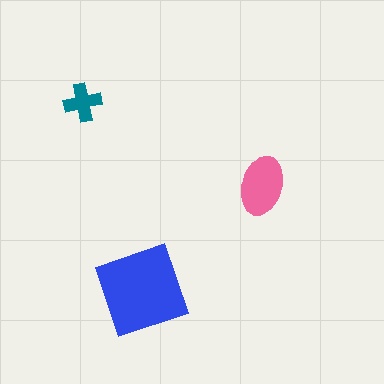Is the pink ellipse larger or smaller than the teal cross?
Larger.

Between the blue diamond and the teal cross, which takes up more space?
The blue diamond.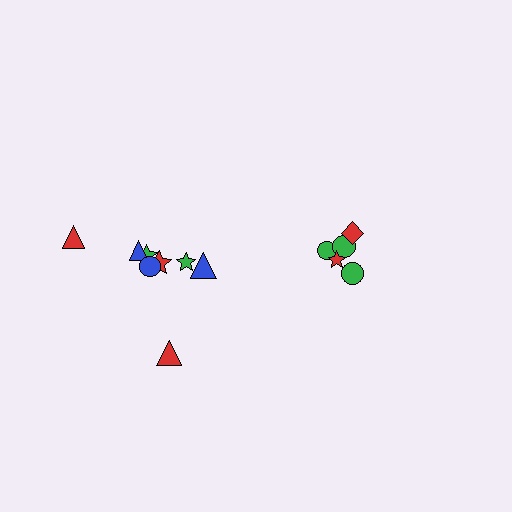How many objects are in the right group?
There are 5 objects.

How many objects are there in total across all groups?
There are 13 objects.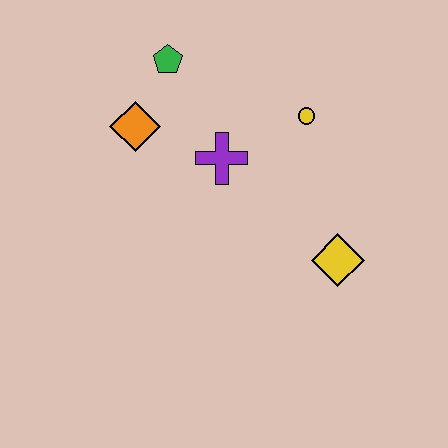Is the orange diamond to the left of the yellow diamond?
Yes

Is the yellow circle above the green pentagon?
No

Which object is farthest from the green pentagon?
The yellow diamond is farthest from the green pentagon.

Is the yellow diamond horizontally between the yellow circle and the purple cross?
No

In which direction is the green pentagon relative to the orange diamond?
The green pentagon is above the orange diamond.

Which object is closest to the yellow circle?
The purple cross is closest to the yellow circle.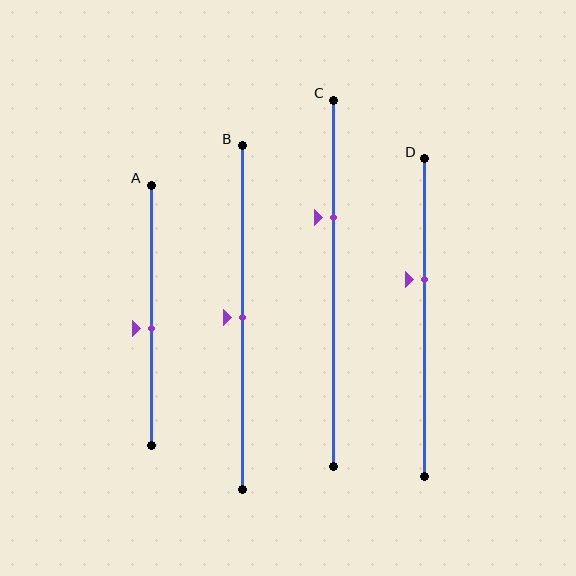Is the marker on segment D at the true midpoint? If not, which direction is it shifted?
No, the marker on segment D is shifted upward by about 12% of the segment length.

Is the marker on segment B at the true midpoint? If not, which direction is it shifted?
Yes, the marker on segment B is at the true midpoint.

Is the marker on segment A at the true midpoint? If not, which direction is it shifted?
No, the marker on segment A is shifted downward by about 5% of the segment length.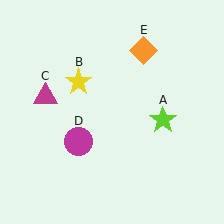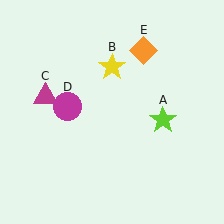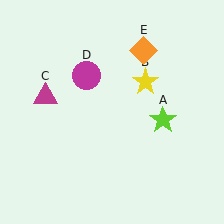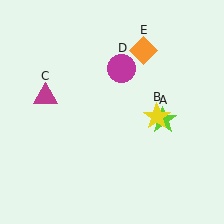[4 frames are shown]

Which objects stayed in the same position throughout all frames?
Lime star (object A) and magenta triangle (object C) and orange diamond (object E) remained stationary.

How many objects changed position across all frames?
2 objects changed position: yellow star (object B), magenta circle (object D).